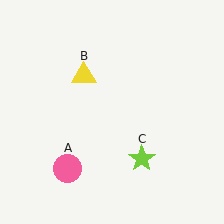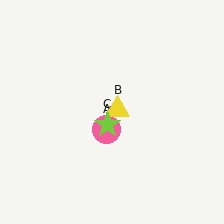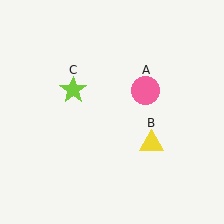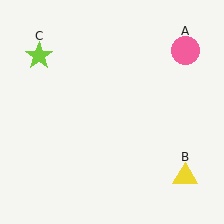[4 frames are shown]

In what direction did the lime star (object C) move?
The lime star (object C) moved up and to the left.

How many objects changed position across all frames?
3 objects changed position: pink circle (object A), yellow triangle (object B), lime star (object C).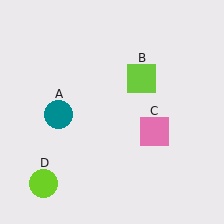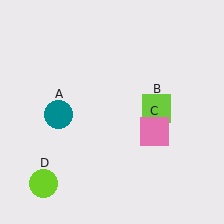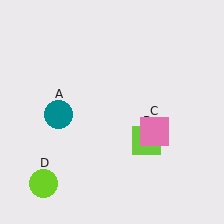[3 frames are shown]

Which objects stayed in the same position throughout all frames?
Teal circle (object A) and pink square (object C) and lime circle (object D) remained stationary.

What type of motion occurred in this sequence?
The lime square (object B) rotated clockwise around the center of the scene.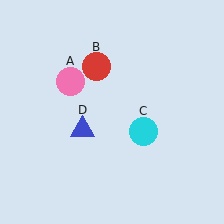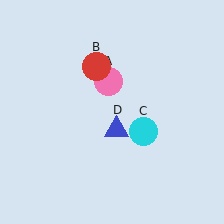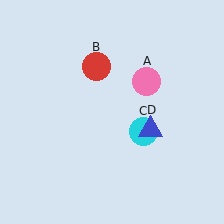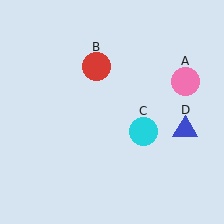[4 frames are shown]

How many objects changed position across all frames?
2 objects changed position: pink circle (object A), blue triangle (object D).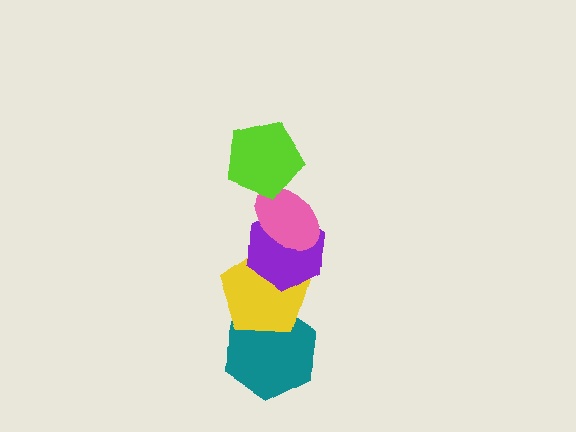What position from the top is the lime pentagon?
The lime pentagon is 1st from the top.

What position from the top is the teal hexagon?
The teal hexagon is 5th from the top.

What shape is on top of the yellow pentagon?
The purple hexagon is on top of the yellow pentagon.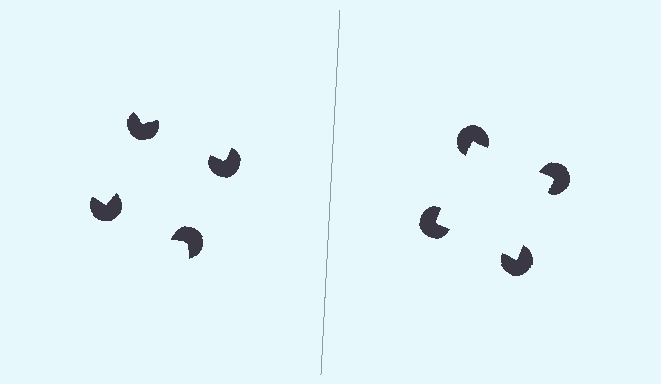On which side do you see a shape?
An illusory square appears on the right side. On the left side the wedge cuts are rotated, so no coherent shape forms.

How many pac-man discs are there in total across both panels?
8 — 4 on each side.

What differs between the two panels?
The pac-man discs are positioned identically on both sides; only the wedge orientations differ. On the right they align to a square; on the left they are misaligned.